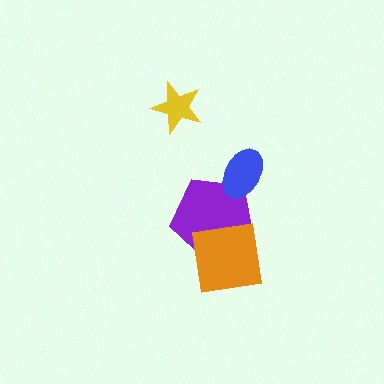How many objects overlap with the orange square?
1 object overlaps with the orange square.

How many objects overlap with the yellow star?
0 objects overlap with the yellow star.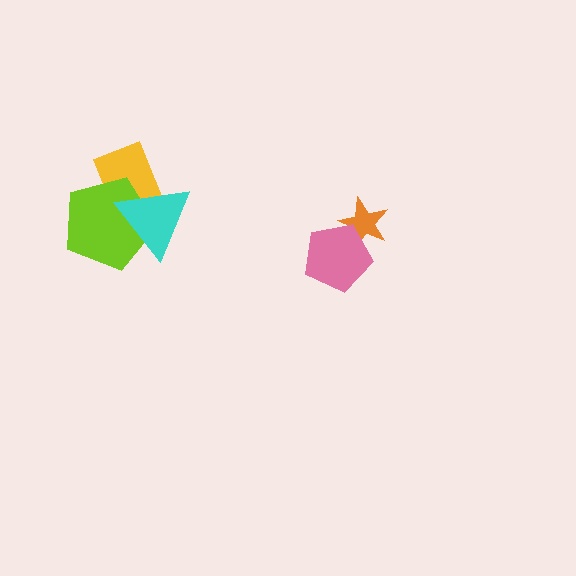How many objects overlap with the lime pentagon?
2 objects overlap with the lime pentagon.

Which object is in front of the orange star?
The pink pentagon is in front of the orange star.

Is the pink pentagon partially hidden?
No, no other shape covers it.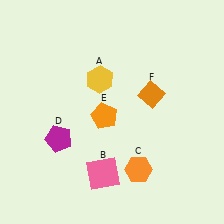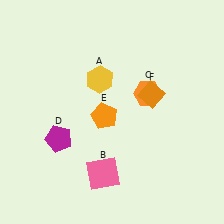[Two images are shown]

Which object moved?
The orange hexagon (C) moved up.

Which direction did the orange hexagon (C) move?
The orange hexagon (C) moved up.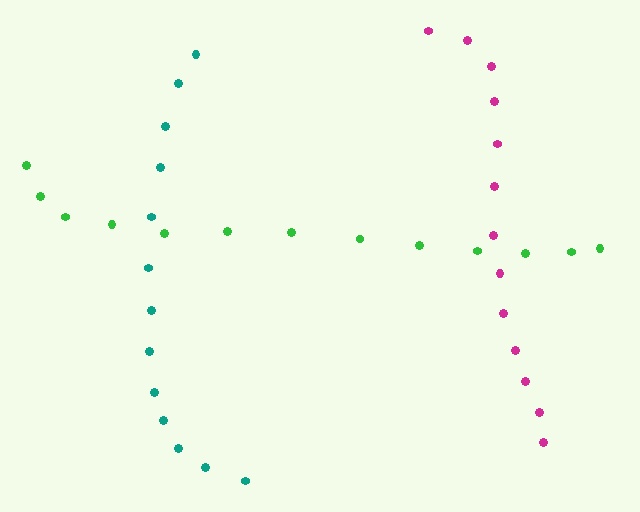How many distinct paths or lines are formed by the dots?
There are 3 distinct paths.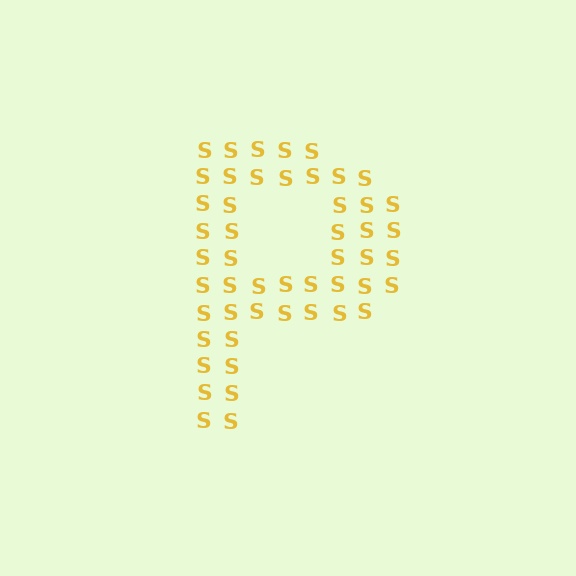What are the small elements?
The small elements are letter S's.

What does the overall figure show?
The overall figure shows the letter P.